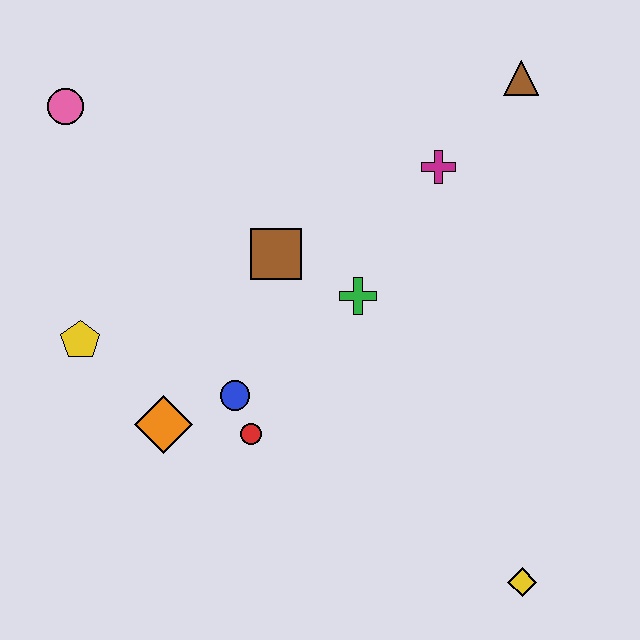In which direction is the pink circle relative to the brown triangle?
The pink circle is to the left of the brown triangle.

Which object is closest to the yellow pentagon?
The orange diamond is closest to the yellow pentagon.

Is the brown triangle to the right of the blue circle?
Yes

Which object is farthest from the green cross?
The pink circle is farthest from the green cross.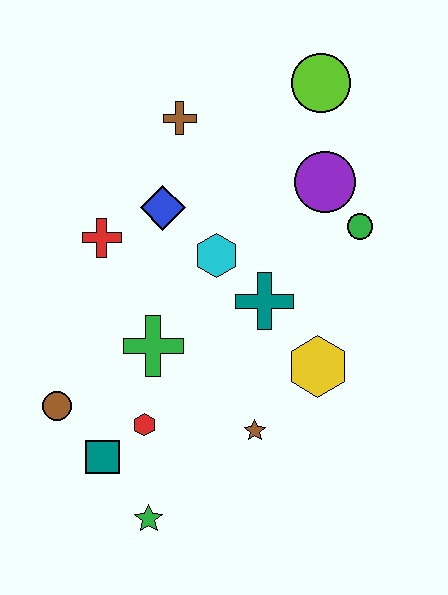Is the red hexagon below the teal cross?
Yes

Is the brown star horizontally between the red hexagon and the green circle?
Yes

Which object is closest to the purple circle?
The green circle is closest to the purple circle.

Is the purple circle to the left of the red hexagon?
No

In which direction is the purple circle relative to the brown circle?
The purple circle is to the right of the brown circle.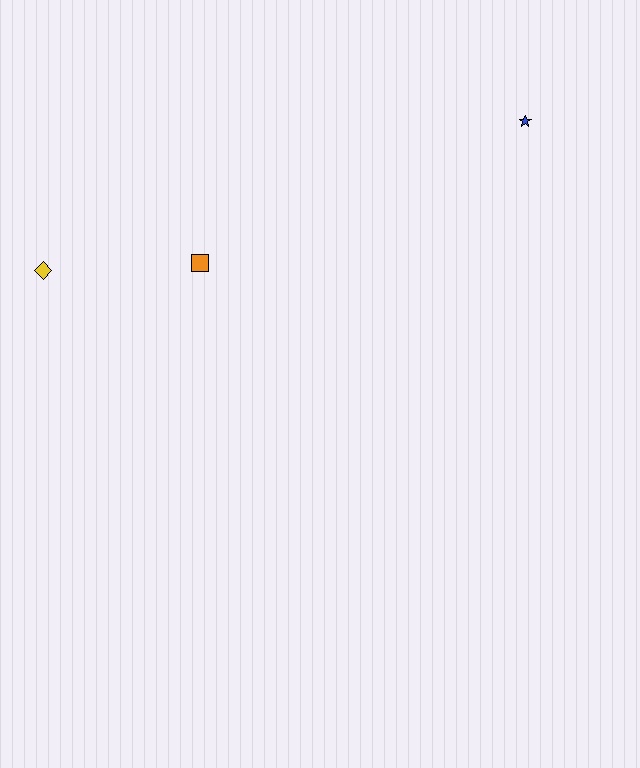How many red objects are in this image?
There are no red objects.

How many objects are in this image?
There are 3 objects.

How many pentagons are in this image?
There are no pentagons.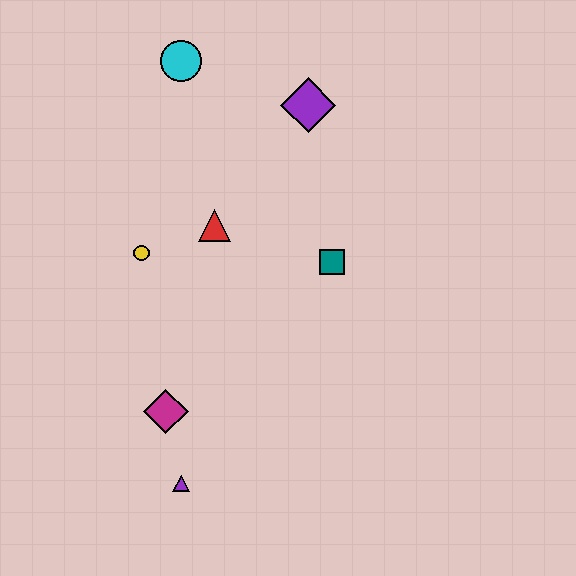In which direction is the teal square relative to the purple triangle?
The teal square is above the purple triangle.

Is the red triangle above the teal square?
Yes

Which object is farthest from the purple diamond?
The purple triangle is farthest from the purple diamond.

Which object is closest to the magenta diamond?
The purple triangle is closest to the magenta diamond.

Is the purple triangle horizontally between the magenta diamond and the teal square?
Yes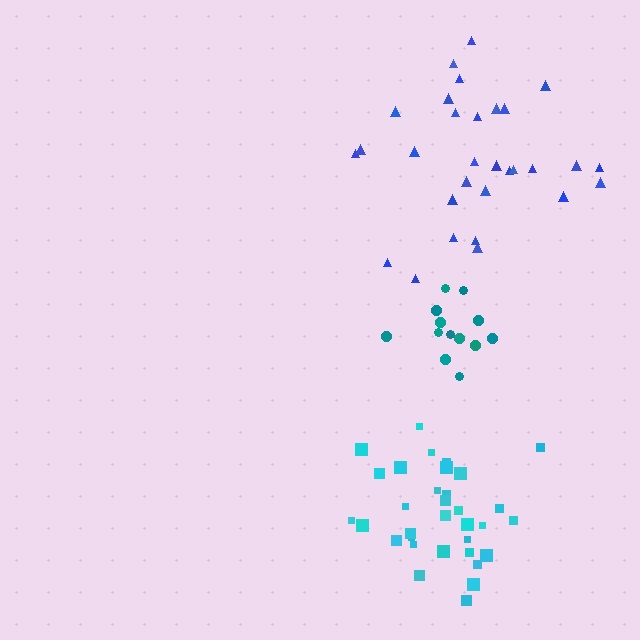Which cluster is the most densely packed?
Cyan.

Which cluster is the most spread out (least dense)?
Blue.